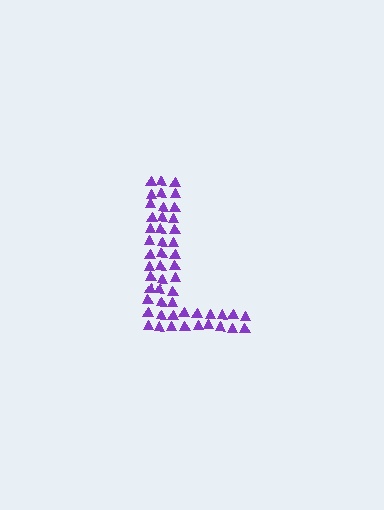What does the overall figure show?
The overall figure shows the letter L.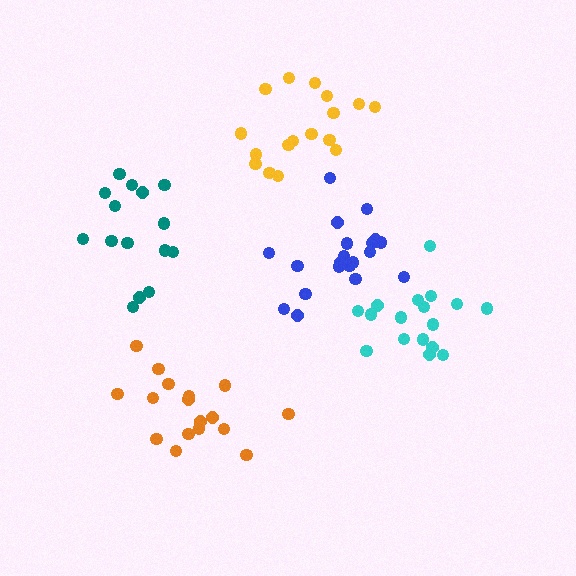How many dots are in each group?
Group 1: 17 dots, Group 2: 17 dots, Group 3: 20 dots, Group 4: 15 dots, Group 5: 17 dots (86 total).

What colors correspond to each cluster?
The clusters are colored: orange, cyan, blue, teal, yellow.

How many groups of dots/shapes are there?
There are 5 groups.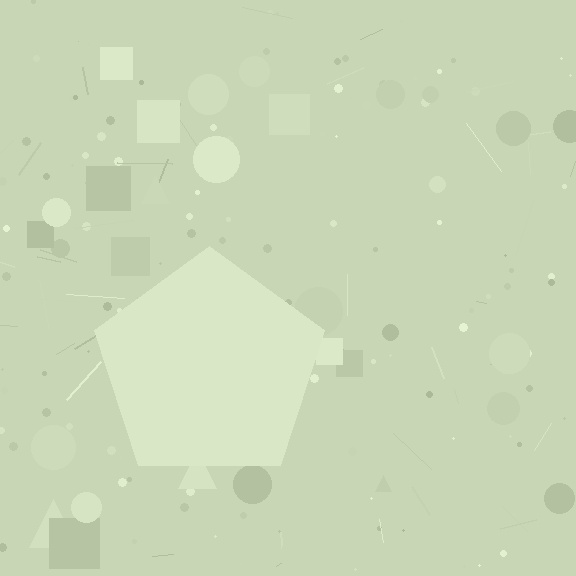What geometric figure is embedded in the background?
A pentagon is embedded in the background.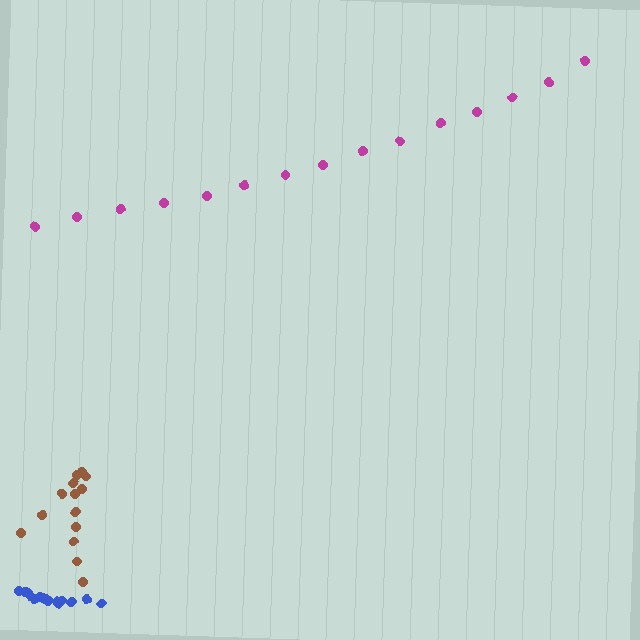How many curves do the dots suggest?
There are 3 distinct paths.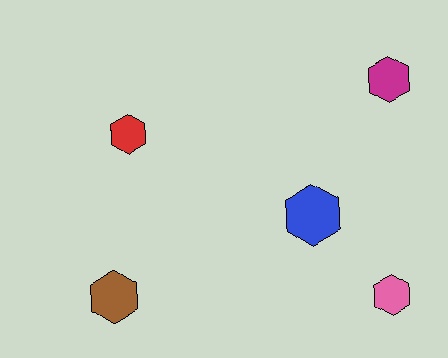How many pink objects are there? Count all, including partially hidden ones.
There is 1 pink object.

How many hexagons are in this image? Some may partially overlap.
There are 5 hexagons.